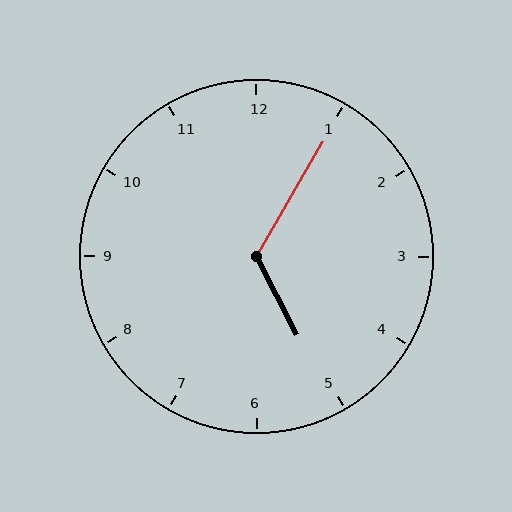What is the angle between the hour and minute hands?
Approximately 122 degrees.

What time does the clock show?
5:05.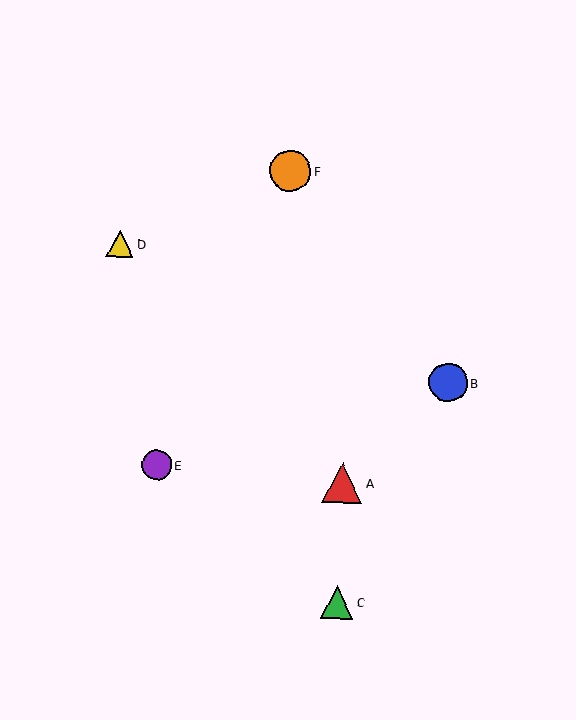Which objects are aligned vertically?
Objects A, C are aligned vertically.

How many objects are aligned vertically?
2 objects (A, C) are aligned vertically.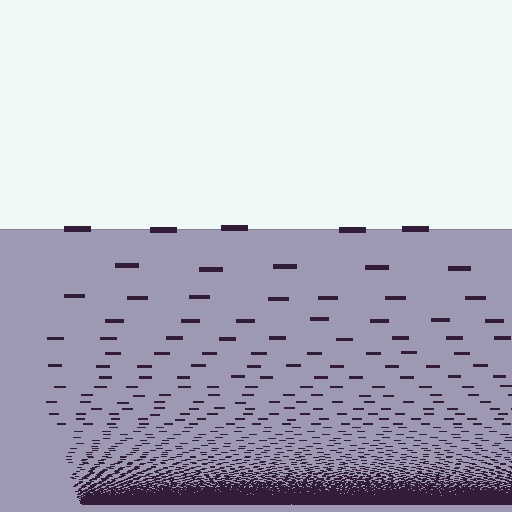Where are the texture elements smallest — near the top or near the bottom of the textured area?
Near the bottom.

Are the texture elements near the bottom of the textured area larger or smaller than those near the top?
Smaller. The gradient is inverted — elements near the bottom are smaller and denser.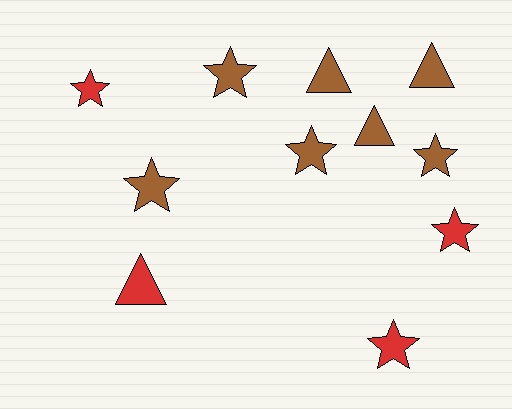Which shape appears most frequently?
Star, with 7 objects.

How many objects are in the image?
There are 11 objects.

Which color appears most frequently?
Brown, with 7 objects.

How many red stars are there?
There are 3 red stars.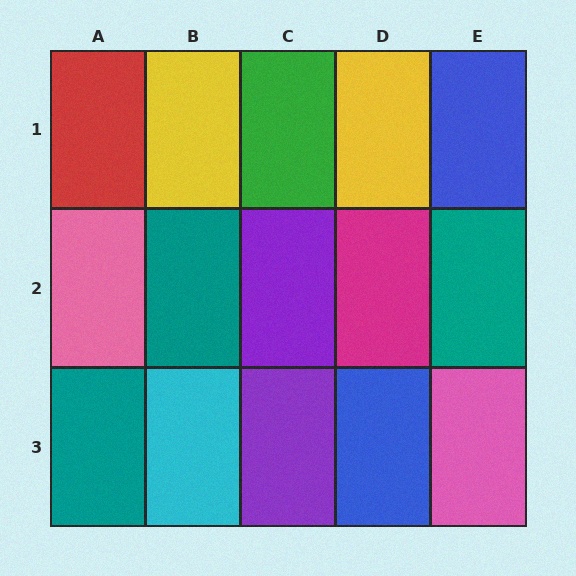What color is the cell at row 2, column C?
Purple.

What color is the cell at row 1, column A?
Red.